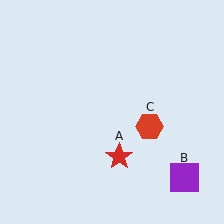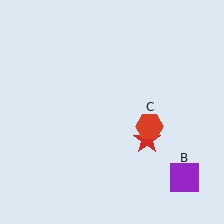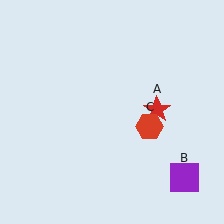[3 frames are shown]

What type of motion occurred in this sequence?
The red star (object A) rotated counterclockwise around the center of the scene.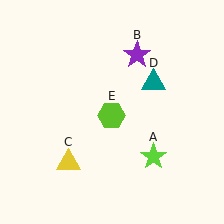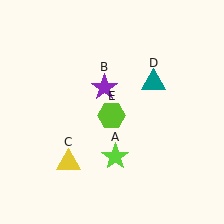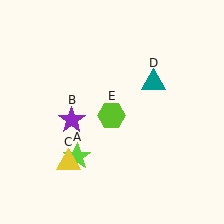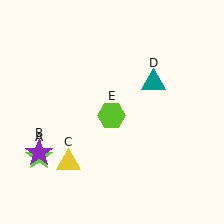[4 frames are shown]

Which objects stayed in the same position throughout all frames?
Yellow triangle (object C) and teal triangle (object D) and lime hexagon (object E) remained stationary.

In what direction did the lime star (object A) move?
The lime star (object A) moved left.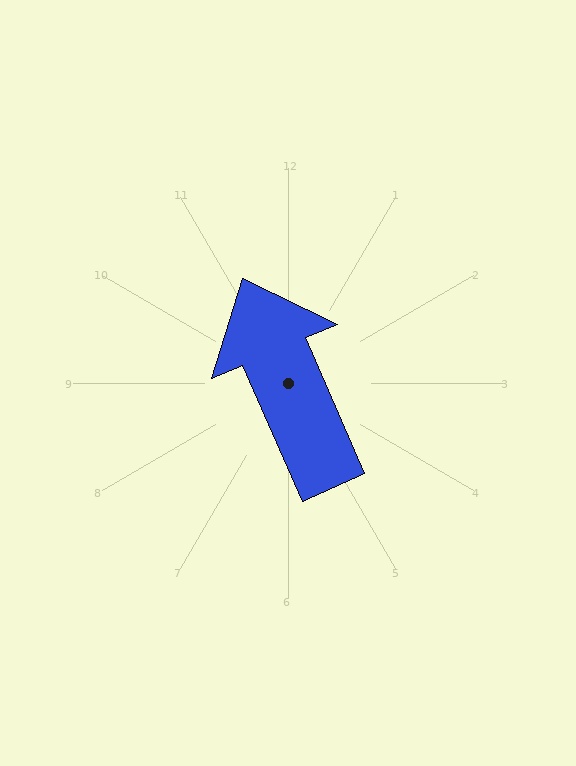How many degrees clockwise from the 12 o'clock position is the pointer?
Approximately 336 degrees.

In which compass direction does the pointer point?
Northwest.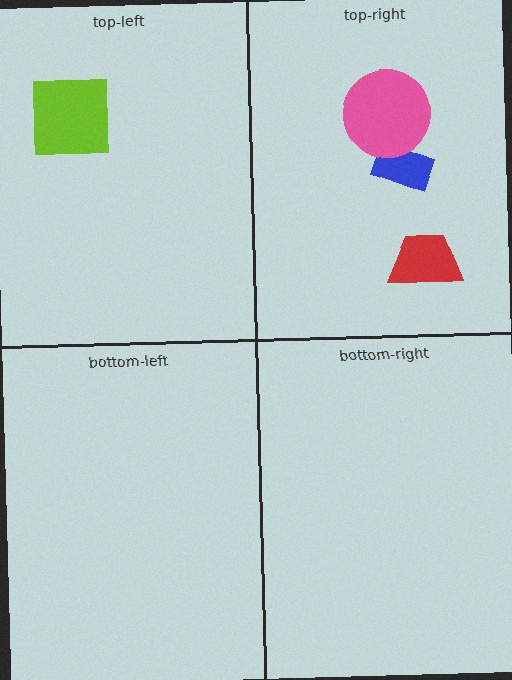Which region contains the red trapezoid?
The top-right region.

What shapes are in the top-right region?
The red trapezoid, the blue rectangle, the pink circle.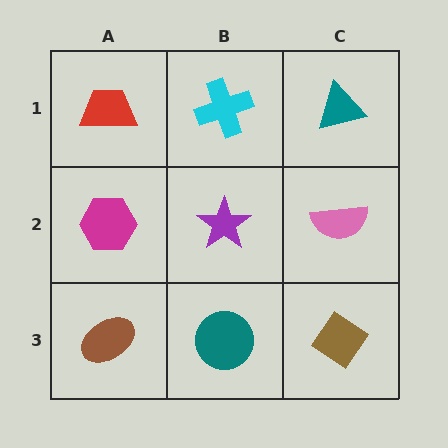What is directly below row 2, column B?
A teal circle.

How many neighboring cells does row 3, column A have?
2.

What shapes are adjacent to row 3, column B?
A purple star (row 2, column B), a brown ellipse (row 3, column A), a brown diamond (row 3, column C).